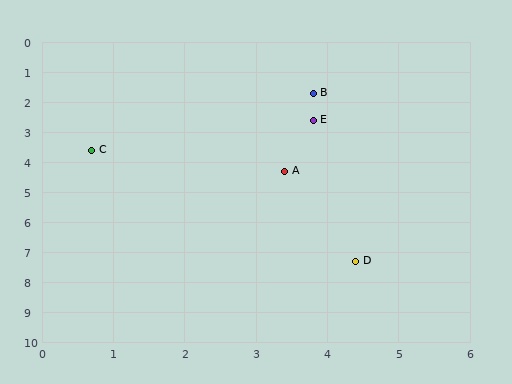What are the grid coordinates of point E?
Point E is at approximately (3.8, 2.6).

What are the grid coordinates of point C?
Point C is at approximately (0.7, 3.6).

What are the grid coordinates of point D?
Point D is at approximately (4.4, 7.3).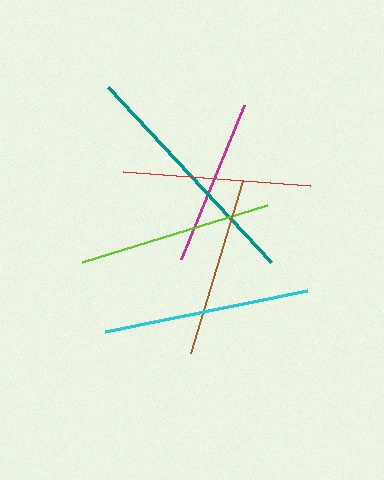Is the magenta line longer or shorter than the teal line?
The teal line is longer than the magenta line.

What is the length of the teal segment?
The teal segment is approximately 240 pixels long.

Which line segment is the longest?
The teal line is the longest at approximately 240 pixels.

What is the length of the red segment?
The red segment is approximately 188 pixels long.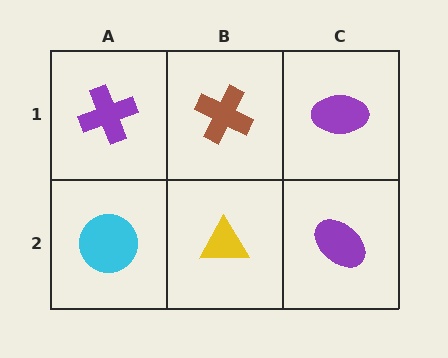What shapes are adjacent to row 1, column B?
A yellow triangle (row 2, column B), a purple cross (row 1, column A), a purple ellipse (row 1, column C).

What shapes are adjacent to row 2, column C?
A purple ellipse (row 1, column C), a yellow triangle (row 2, column B).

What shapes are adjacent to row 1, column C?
A purple ellipse (row 2, column C), a brown cross (row 1, column B).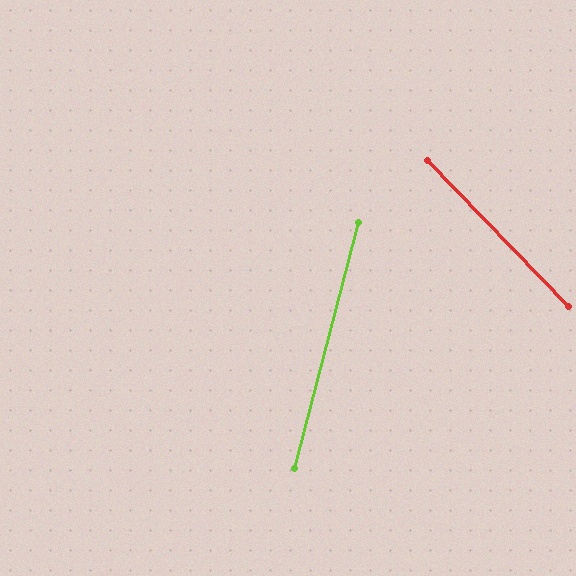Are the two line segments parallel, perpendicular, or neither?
Neither parallel nor perpendicular — they differ by about 59°.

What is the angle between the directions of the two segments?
Approximately 59 degrees.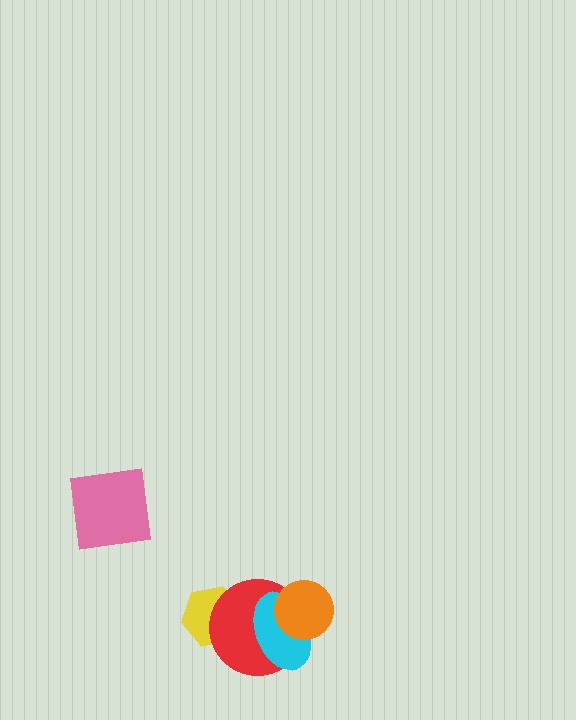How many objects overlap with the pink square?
0 objects overlap with the pink square.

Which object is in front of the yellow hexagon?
The red circle is in front of the yellow hexagon.